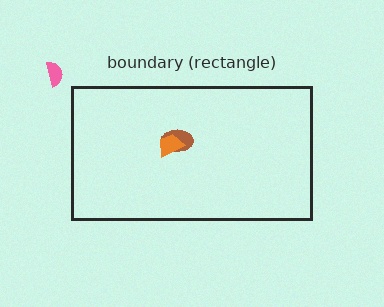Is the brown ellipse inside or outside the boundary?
Inside.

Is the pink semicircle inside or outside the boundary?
Outside.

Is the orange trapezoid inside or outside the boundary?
Inside.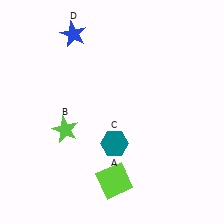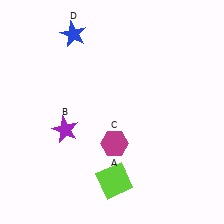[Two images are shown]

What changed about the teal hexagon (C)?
In Image 1, C is teal. In Image 2, it changed to magenta.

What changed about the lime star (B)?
In Image 1, B is lime. In Image 2, it changed to purple.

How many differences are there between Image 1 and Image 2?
There are 2 differences between the two images.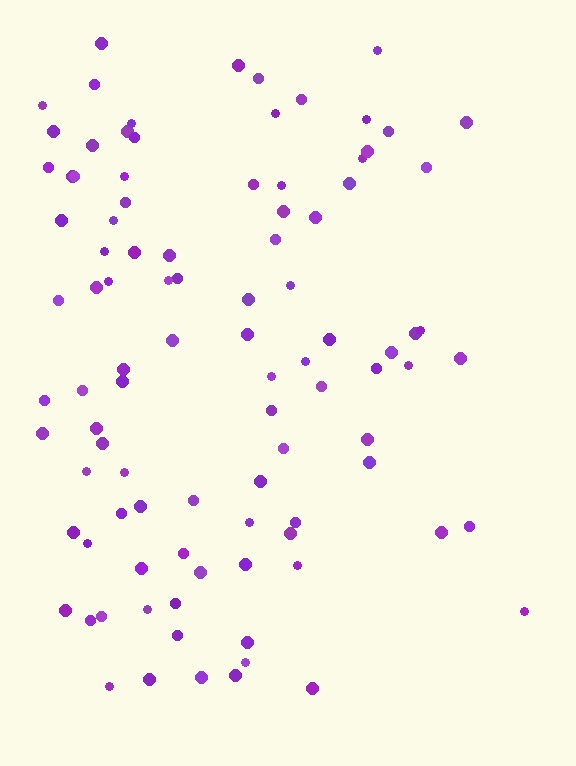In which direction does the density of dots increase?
From right to left, with the left side densest.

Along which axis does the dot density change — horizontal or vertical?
Horizontal.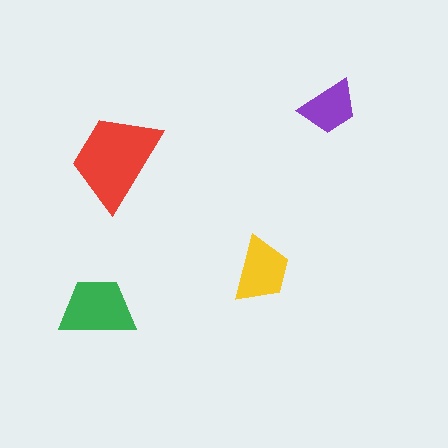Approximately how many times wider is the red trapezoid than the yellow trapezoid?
About 1.5 times wider.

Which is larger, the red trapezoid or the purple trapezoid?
The red one.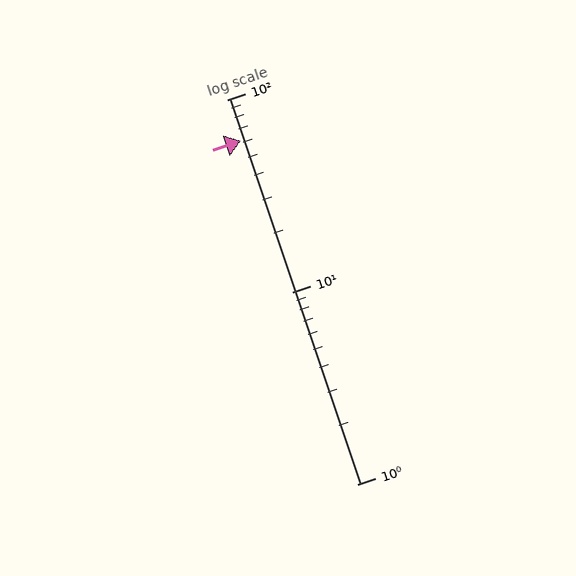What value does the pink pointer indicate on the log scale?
The pointer indicates approximately 61.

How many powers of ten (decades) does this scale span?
The scale spans 2 decades, from 1 to 100.